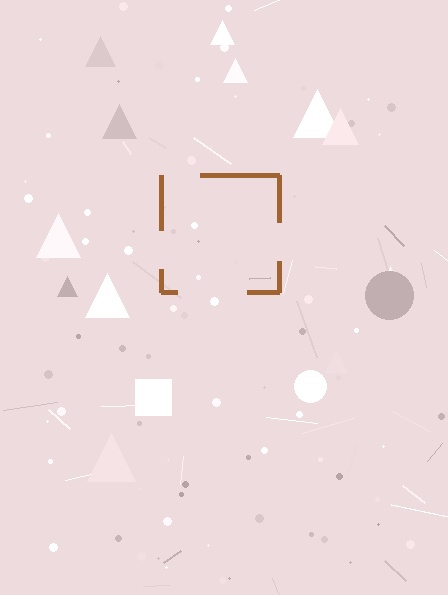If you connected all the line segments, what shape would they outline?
They would outline a square.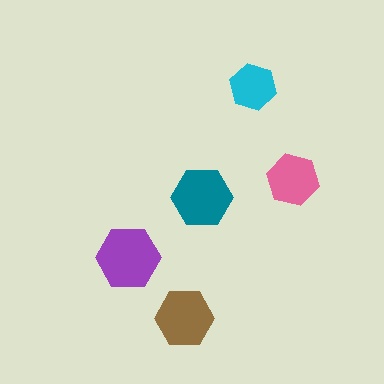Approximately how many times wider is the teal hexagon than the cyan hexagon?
About 1.5 times wider.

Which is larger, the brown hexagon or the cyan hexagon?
The brown one.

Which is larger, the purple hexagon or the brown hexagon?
The purple one.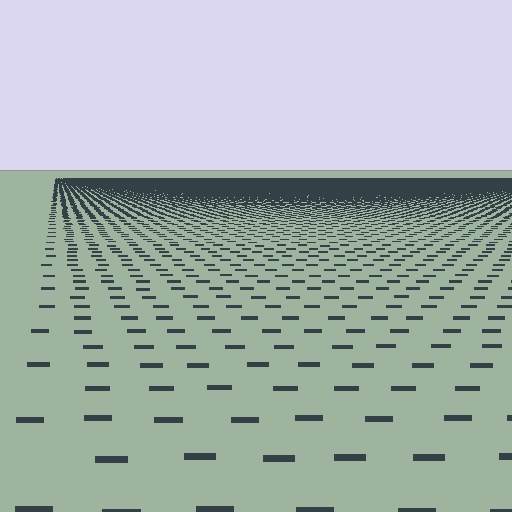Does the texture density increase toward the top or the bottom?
Density increases toward the top.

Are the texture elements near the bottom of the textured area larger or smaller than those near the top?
Larger. Near the bottom, elements are closer to the viewer and appear at a bigger on-screen size.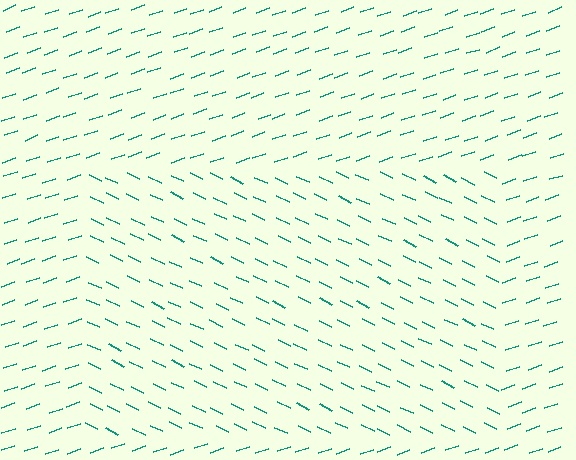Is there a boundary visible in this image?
Yes, there is a texture boundary formed by a change in line orientation.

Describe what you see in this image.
The image is filled with small teal line segments. A rectangle region in the image has lines oriented differently from the surrounding lines, creating a visible texture boundary.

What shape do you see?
I see a rectangle.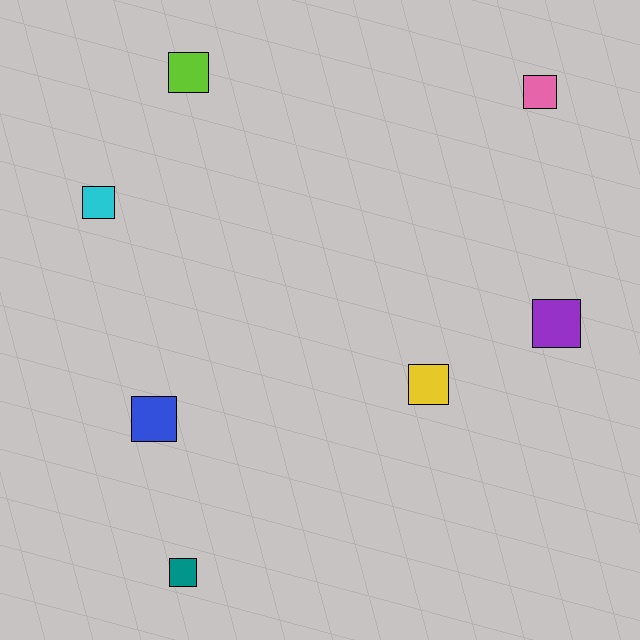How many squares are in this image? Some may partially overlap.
There are 7 squares.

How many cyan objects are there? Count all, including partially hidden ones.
There is 1 cyan object.